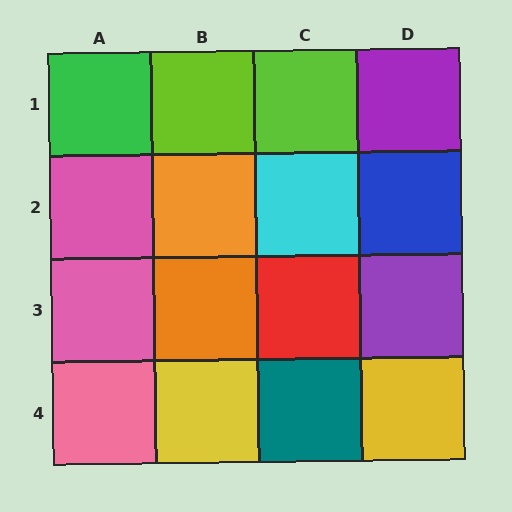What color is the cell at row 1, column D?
Purple.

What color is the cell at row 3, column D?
Purple.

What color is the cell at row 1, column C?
Lime.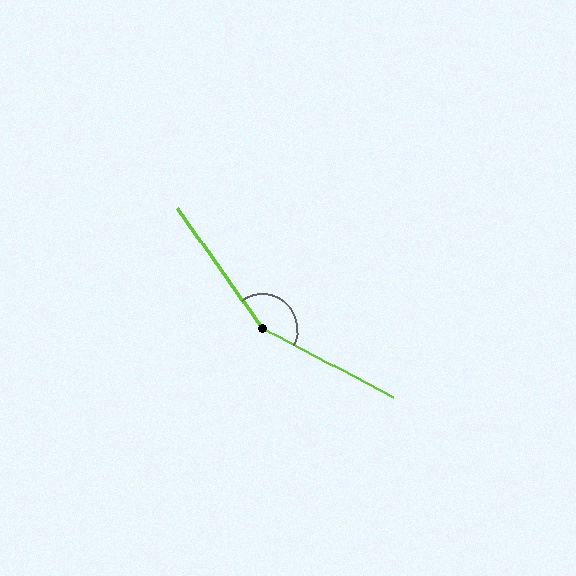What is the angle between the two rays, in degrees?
Approximately 153 degrees.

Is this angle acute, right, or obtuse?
It is obtuse.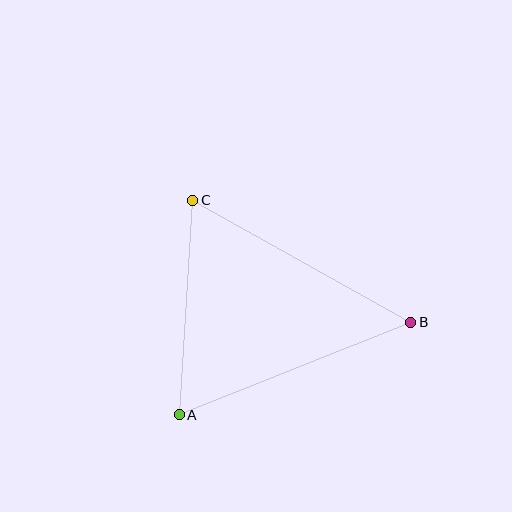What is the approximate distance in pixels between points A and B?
The distance between A and B is approximately 249 pixels.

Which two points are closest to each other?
Points A and C are closest to each other.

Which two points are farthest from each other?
Points B and C are farthest from each other.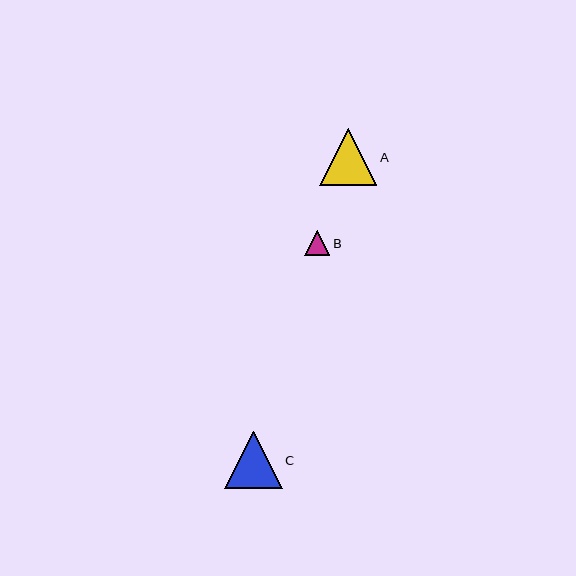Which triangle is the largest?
Triangle A is the largest with a size of approximately 57 pixels.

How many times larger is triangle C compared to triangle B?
Triangle C is approximately 2.3 times the size of triangle B.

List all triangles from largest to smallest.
From largest to smallest: A, C, B.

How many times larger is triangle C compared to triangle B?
Triangle C is approximately 2.3 times the size of triangle B.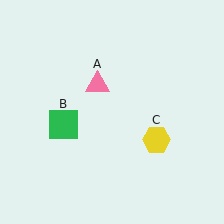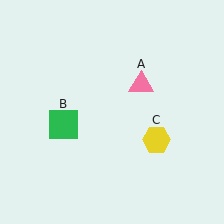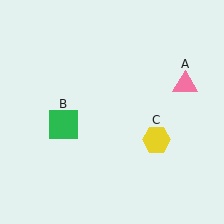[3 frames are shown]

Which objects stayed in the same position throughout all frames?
Green square (object B) and yellow hexagon (object C) remained stationary.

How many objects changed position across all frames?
1 object changed position: pink triangle (object A).